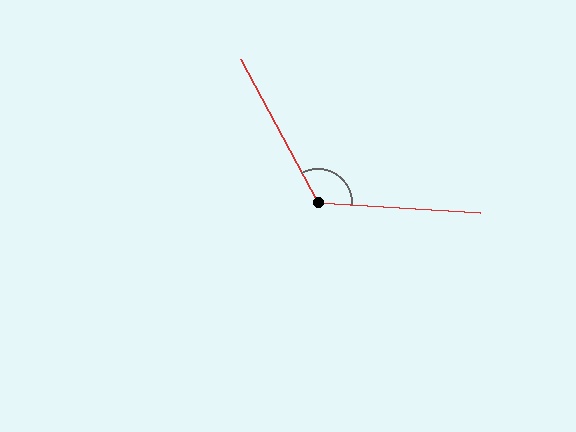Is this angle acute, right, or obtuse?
It is obtuse.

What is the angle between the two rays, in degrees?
Approximately 122 degrees.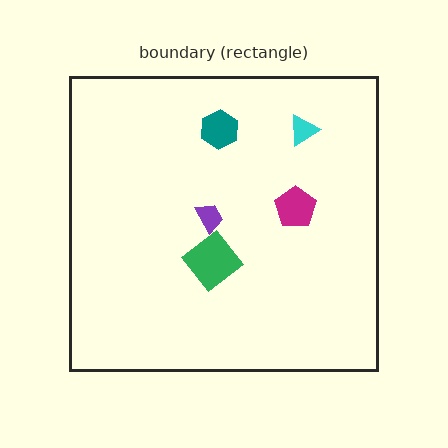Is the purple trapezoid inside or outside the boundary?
Inside.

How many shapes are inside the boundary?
5 inside, 0 outside.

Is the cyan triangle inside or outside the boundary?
Inside.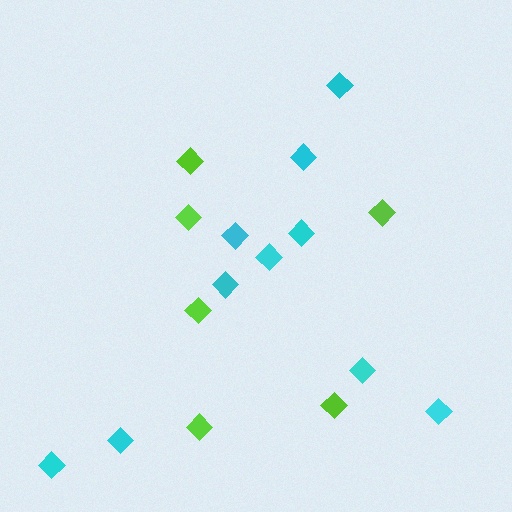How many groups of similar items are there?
There are 2 groups: one group of lime diamonds (6) and one group of cyan diamonds (10).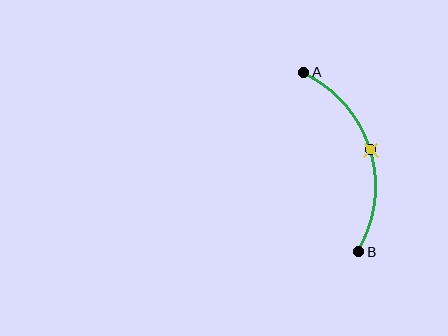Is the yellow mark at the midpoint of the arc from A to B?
Yes. The yellow mark lies on the arc at equal arc-length from both A and B — it is the arc midpoint.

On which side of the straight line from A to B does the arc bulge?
The arc bulges to the right of the straight line connecting A and B.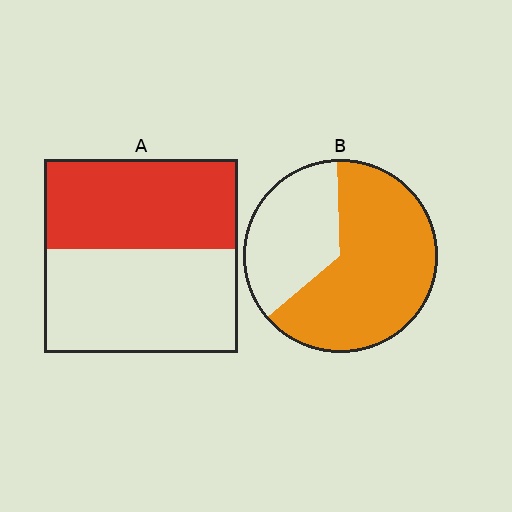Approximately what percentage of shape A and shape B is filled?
A is approximately 45% and B is approximately 65%.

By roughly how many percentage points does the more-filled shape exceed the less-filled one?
By roughly 20 percentage points (B over A).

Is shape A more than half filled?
Roughly half.